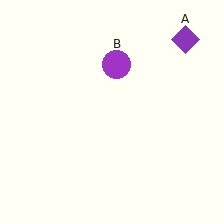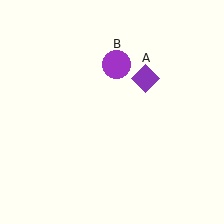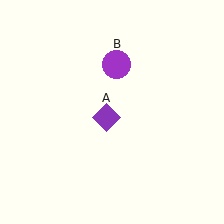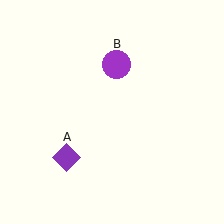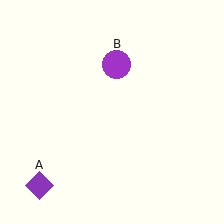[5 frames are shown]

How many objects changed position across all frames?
1 object changed position: purple diamond (object A).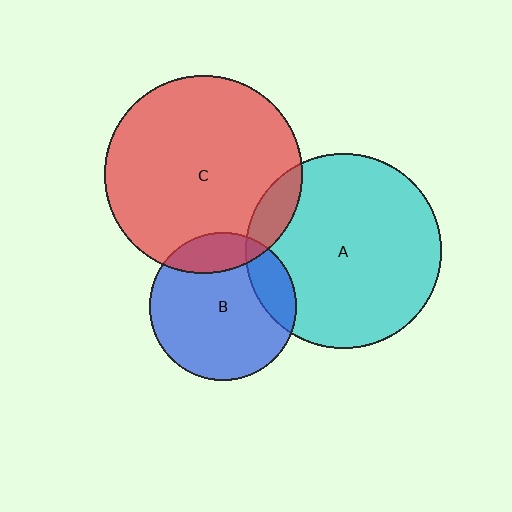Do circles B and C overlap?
Yes.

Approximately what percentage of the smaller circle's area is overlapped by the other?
Approximately 15%.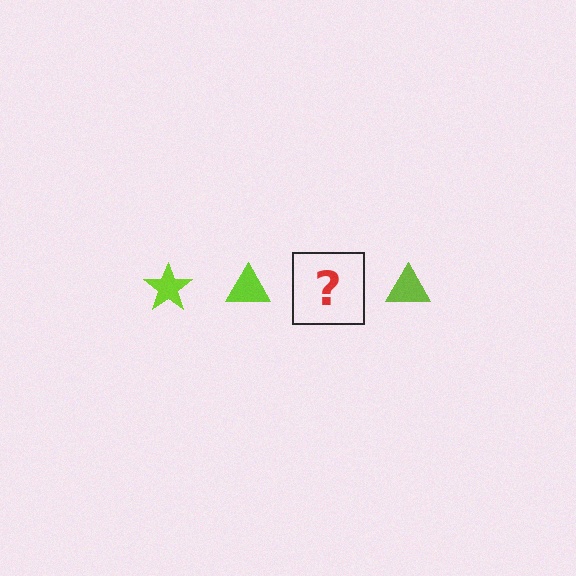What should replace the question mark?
The question mark should be replaced with a lime star.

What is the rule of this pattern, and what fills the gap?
The rule is that the pattern cycles through star, triangle shapes in lime. The gap should be filled with a lime star.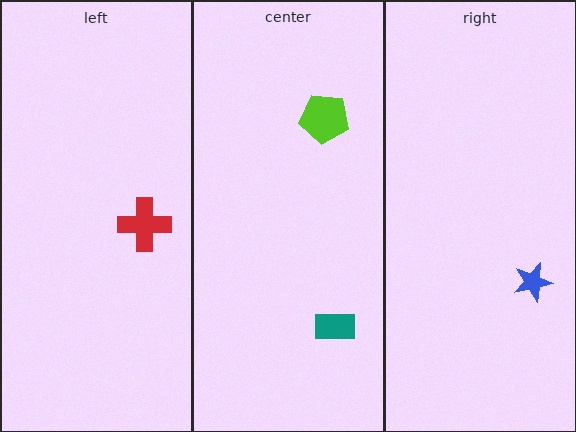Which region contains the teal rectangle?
The center region.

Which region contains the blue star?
The right region.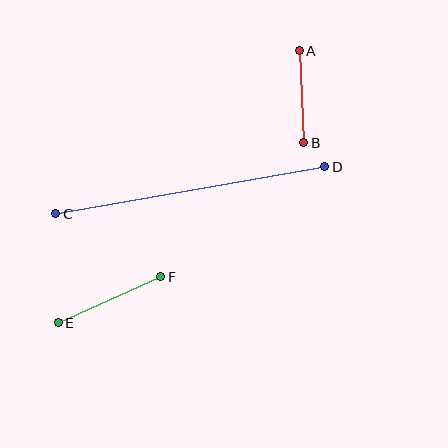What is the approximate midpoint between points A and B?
The midpoint is at approximately (302, 97) pixels.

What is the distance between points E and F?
The distance is approximately 112 pixels.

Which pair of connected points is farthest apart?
Points C and D are farthest apart.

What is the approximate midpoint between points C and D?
The midpoint is at approximately (190, 190) pixels.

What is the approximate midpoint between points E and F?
The midpoint is at approximately (110, 300) pixels.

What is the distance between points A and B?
The distance is approximately 92 pixels.